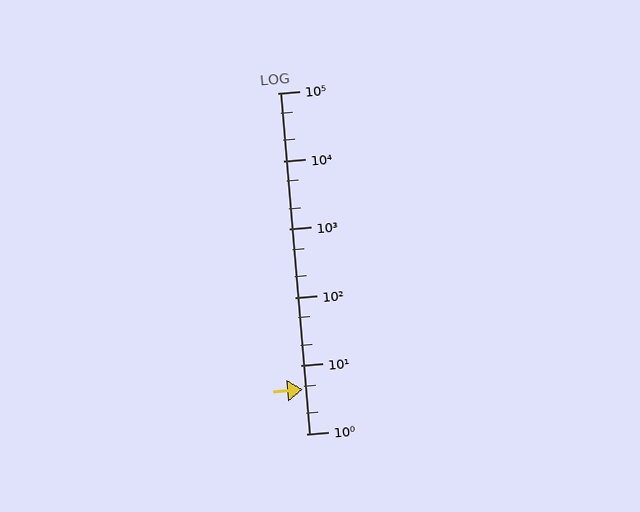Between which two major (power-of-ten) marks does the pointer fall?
The pointer is between 1 and 10.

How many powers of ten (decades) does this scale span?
The scale spans 5 decades, from 1 to 100000.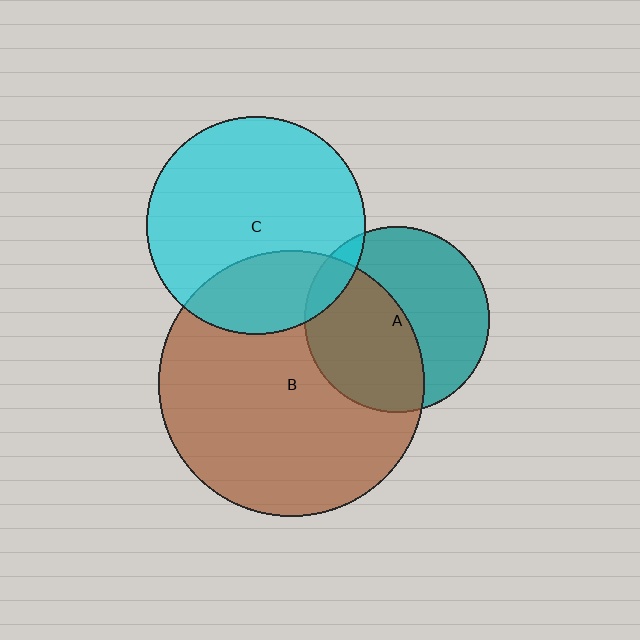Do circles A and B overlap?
Yes.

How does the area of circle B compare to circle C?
Approximately 1.5 times.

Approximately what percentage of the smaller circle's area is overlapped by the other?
Approximately 50%.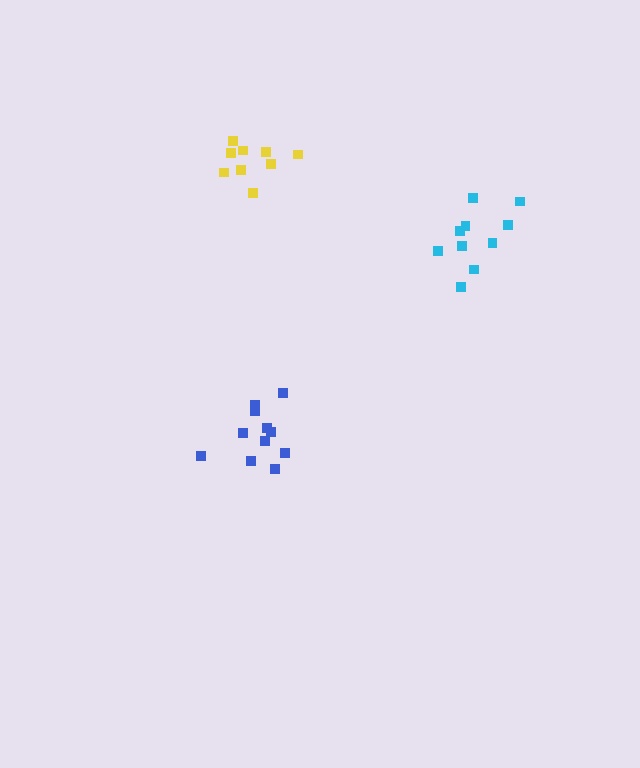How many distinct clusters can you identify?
There are 3 distinct clusters.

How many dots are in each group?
Group 1: 10 dots, Group 2: 11 dots, Group 3: 9 dots (30 total).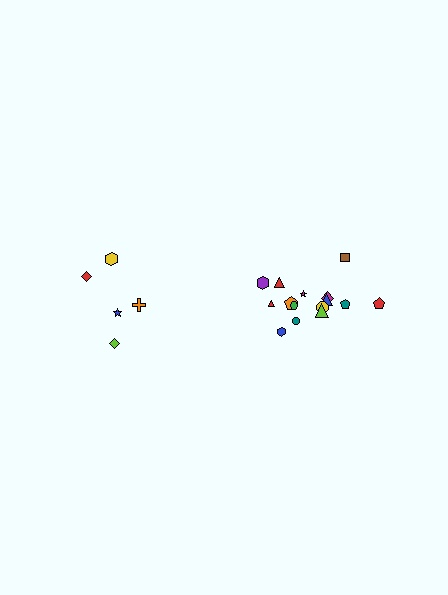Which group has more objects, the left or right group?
The right group.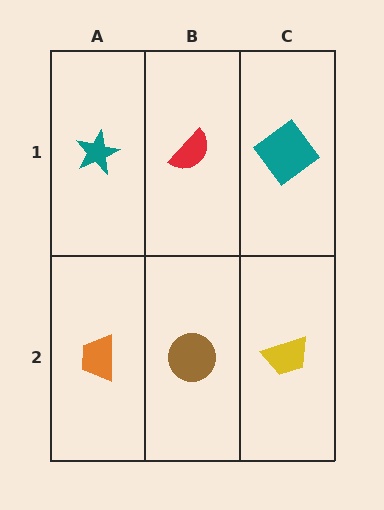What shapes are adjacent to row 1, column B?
A brown circle (row 2, column B), a teal star (row 1, column A), a teal diamond (row 1, column C).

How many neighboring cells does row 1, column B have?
3.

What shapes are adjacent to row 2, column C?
A teal diamond (row 1, column C), a brown circle (row 2, column B).